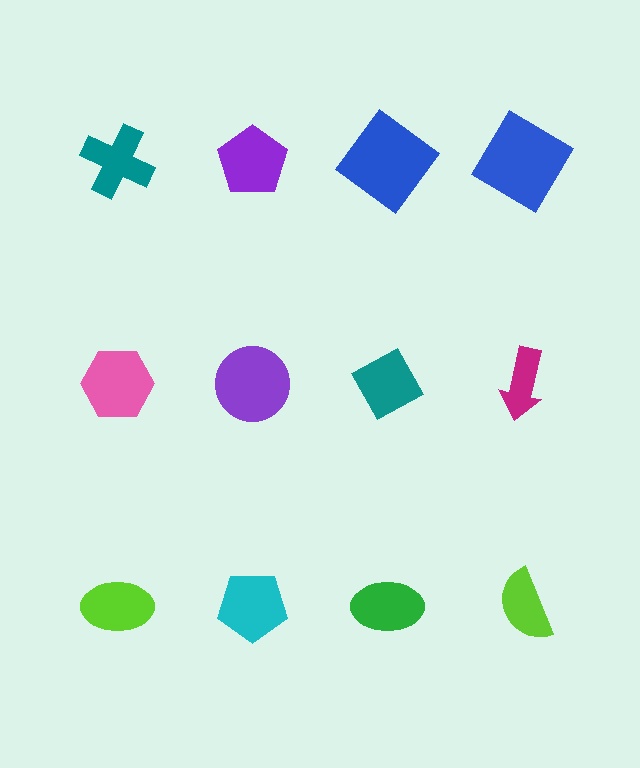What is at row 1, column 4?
A blue diamond.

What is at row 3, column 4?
A lime semicircle.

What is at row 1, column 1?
A teal cross.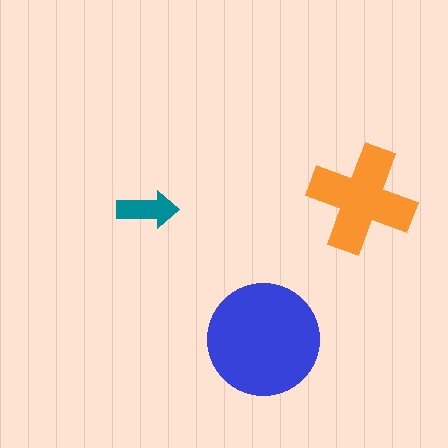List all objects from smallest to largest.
The teal arrow, the orange cross, the blue circle.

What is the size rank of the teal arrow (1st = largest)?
3rd.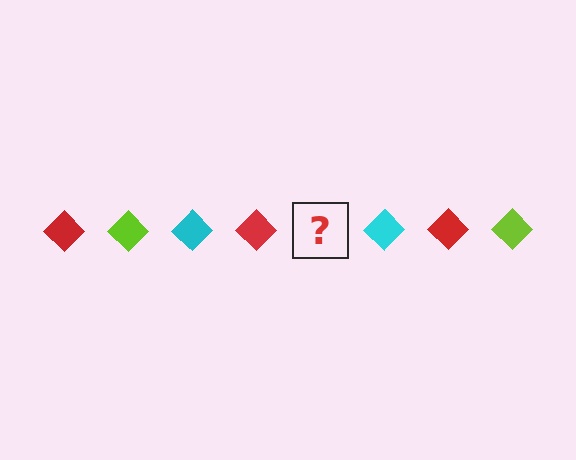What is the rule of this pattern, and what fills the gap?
The rule is that the pattern cycles through red, lime, cyan diamonds. The gap should be filled with a lime diamond.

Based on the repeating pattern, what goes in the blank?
The blank should be a lime diamond.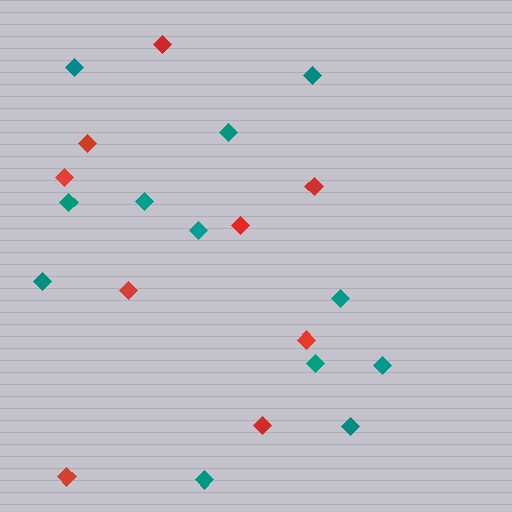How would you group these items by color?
There are 2 groups: one group of red diamonds (9) and one group of teal diamonds (12).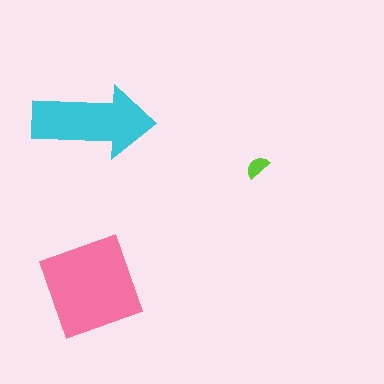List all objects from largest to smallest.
The pink diamond, the cyan arrow, the lime semicircle.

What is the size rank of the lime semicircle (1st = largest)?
3rd.